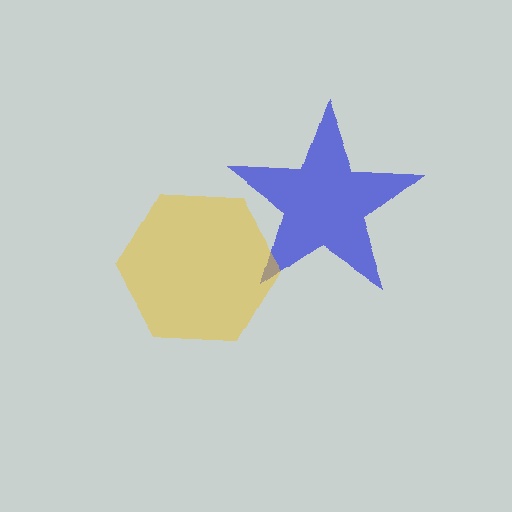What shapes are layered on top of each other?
The layered shapes are: a blue star, a yellow hexagon.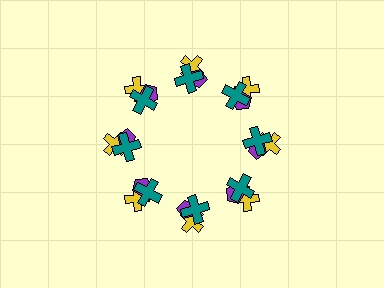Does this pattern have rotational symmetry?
Yes, this pattern has 8-fold rotational symmetry. It looks the same after rotating 45 degrees around the center.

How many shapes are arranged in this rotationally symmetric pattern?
There are 24 shapes, arranged in 8 groups of 3.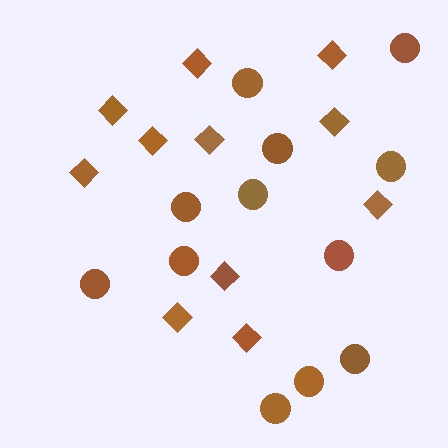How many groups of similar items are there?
There are 2 groups: one group of diamonds (11) and one group of circles (12).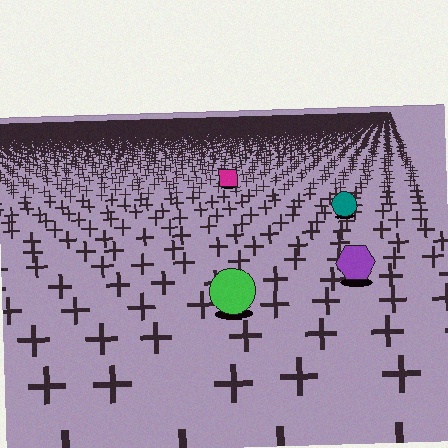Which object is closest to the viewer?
The green circle is closest. The texture marks near it are larger and more spread out.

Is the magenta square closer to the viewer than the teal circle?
No. The teal circle is closer — you can tell from the texture gradient: the ground texture is coarser near it.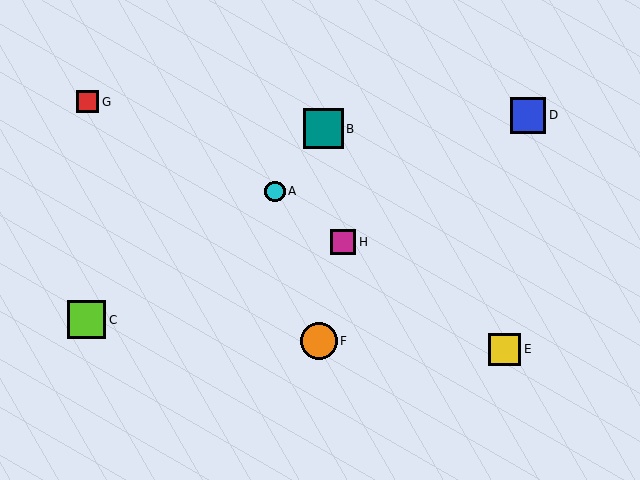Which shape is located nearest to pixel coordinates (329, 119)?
The teal square (labeled B) at (323, 129) is nearest to that location.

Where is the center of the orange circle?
The center of the orange circle is at (319, 341).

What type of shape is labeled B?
Shape B is a teal square.